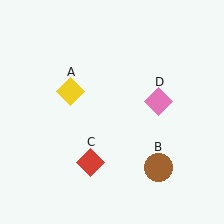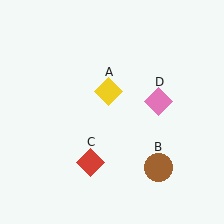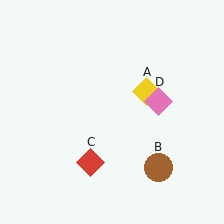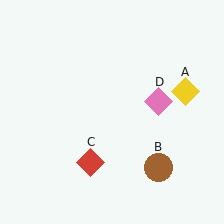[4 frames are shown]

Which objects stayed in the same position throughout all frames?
Brown circle (object B) and red diamond (object C) and pink diamond (object D) remained stationary.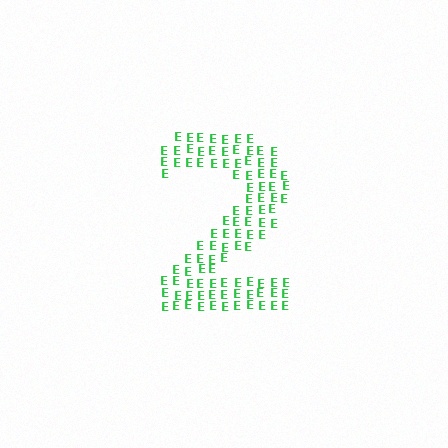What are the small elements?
The small elements are letter E's.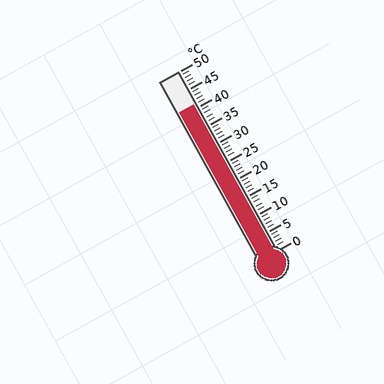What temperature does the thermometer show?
The thermometer shows approximately 41°C.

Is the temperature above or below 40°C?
The temperature is above 40°C.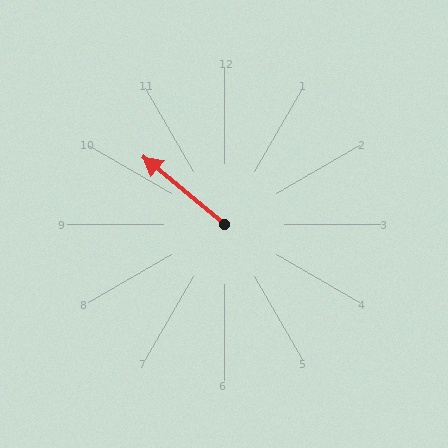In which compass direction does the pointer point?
Northwest.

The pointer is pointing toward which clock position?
Roughly 10 o'clock.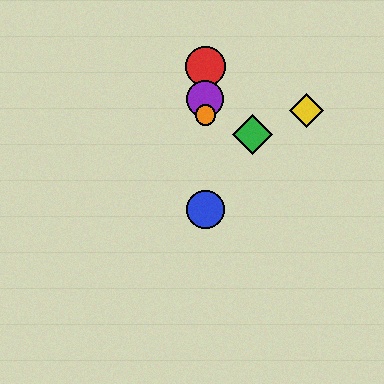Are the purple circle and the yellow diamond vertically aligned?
No, the purple circle is at x≈205 and the yellow diamond is at x≈307.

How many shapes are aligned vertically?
4 shapes (the red circle, the blue circle, the purple circle, the orange circle) are aligned vertically.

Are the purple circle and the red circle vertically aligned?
Yes, both are at x≈205.